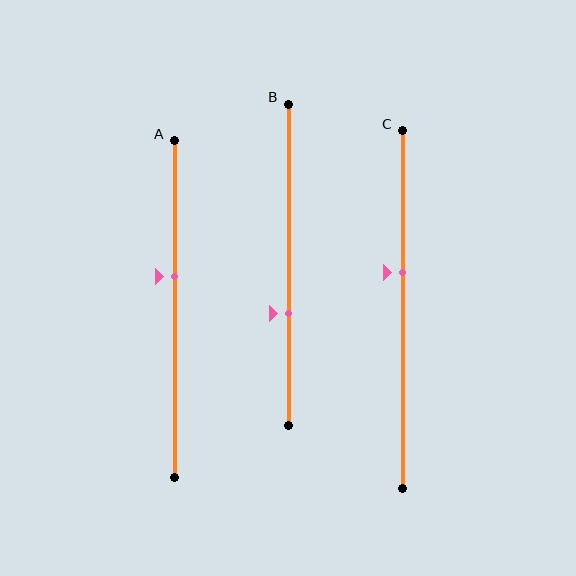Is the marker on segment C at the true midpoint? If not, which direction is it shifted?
No, the marker on segment C is shifted upward by about 10% of the segment length.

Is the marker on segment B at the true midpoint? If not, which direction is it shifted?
No, the marker on segment B is shifted downward by about 15% of the segment length.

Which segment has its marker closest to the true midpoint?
Segment A has its marker closest to the true midpoint.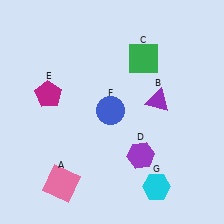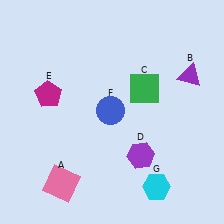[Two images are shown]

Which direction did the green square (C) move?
The green square (C) moved down.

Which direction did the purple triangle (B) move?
The purple triangle (B) moved right.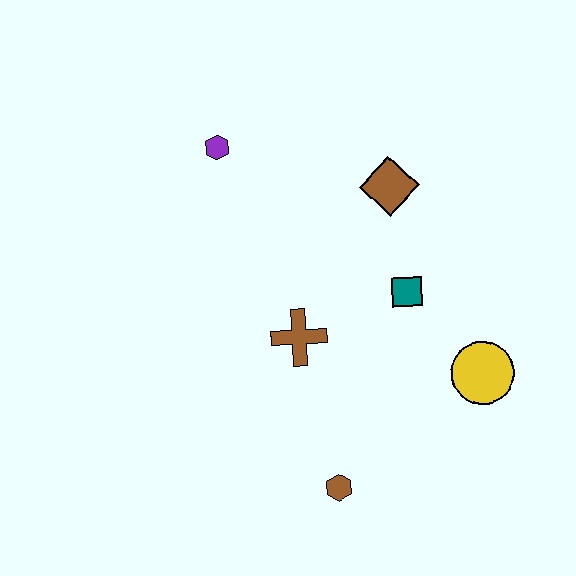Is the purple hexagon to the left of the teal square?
Yes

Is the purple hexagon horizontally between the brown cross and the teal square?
No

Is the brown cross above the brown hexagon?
Yes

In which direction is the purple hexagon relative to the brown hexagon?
The purple hexagon is above the brown hexagon.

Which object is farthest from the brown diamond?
The brown hexagon is farthest from the brown diamond.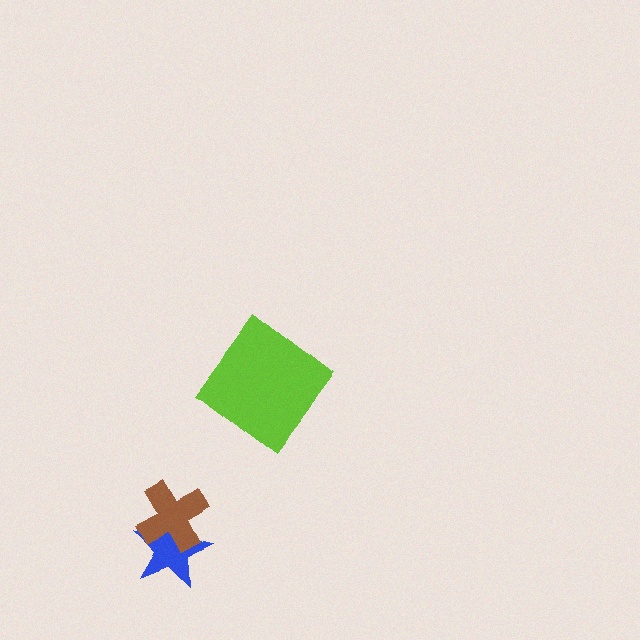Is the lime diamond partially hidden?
No, no other shape covers it.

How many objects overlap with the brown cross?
1 object overlaps with the brown cross.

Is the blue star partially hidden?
Yes, it is partially covered by another shape.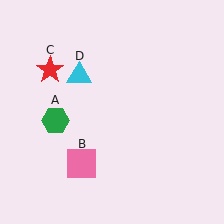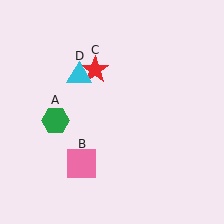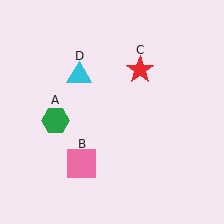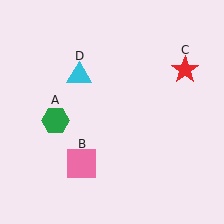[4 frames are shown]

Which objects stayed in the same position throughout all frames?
Green hexagon (object A) and pink square (object B) and cyan triangle (object D) remained stationary.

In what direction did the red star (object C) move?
The red star (object C) moved right.